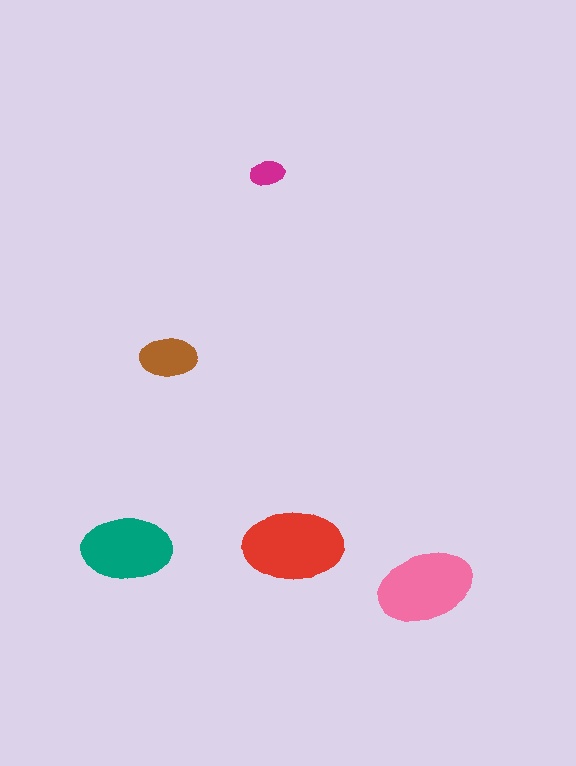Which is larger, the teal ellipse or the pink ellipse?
The pink one.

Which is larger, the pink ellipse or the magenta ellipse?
The pink one.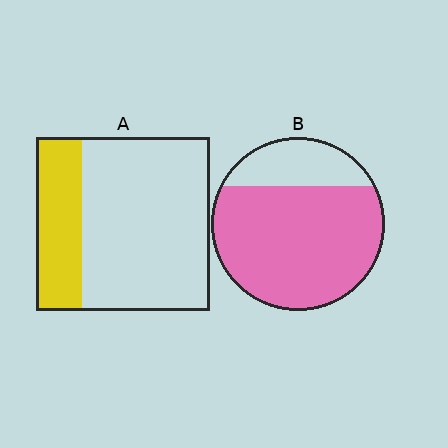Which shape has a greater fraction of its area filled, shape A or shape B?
Shape B.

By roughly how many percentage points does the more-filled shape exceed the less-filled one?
By roughly 50 percentage points (B over A).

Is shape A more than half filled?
No.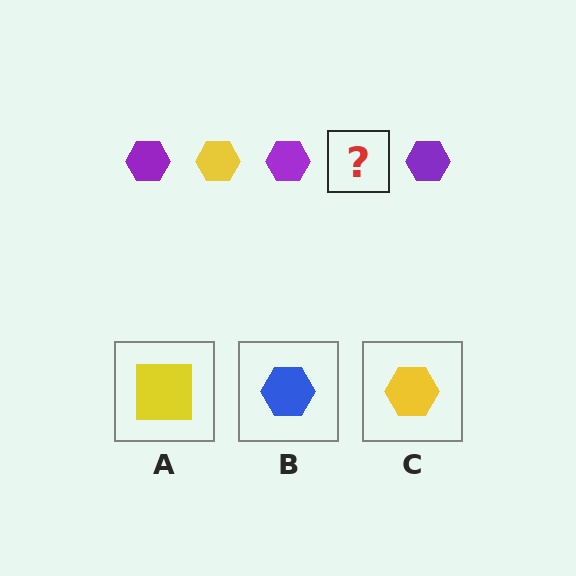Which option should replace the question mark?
Option C.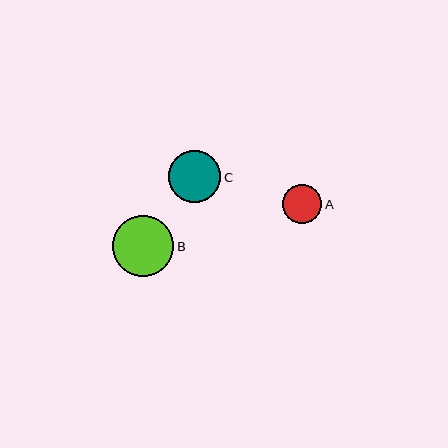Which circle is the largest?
Circle B is the largest with a size of approximately 61 pixels.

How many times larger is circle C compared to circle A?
Circle C is approximately 1.3 times the size of circle A.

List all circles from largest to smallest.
From largest to smallest: B, C, A.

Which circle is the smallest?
Circle A is the smallest with a size of approximately 39 pixels.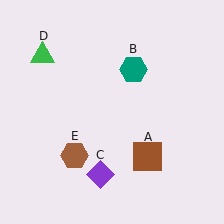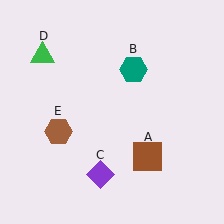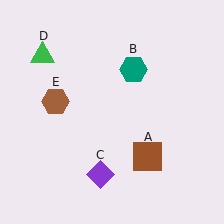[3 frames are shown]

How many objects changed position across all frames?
1 object changed position: brown hexagon (object E).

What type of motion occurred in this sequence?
The brown hexagon (object E) rotated clockwise around the center of the scene.